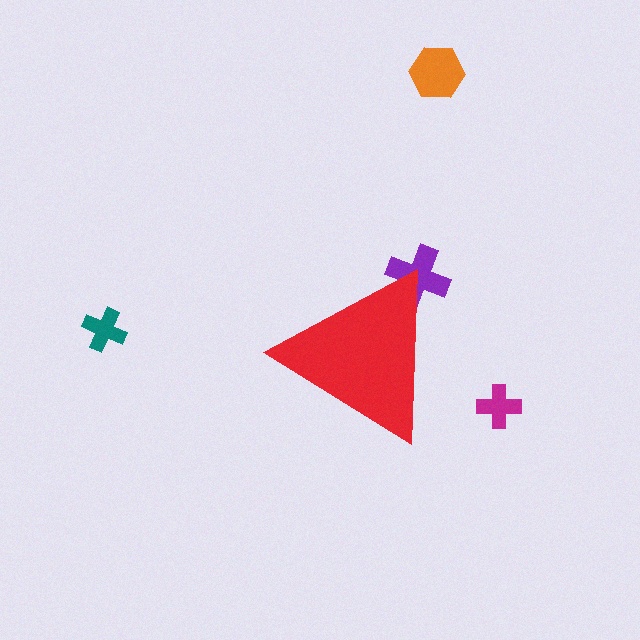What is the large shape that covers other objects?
A red triangle.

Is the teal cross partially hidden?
No, the teal cross is fully visible.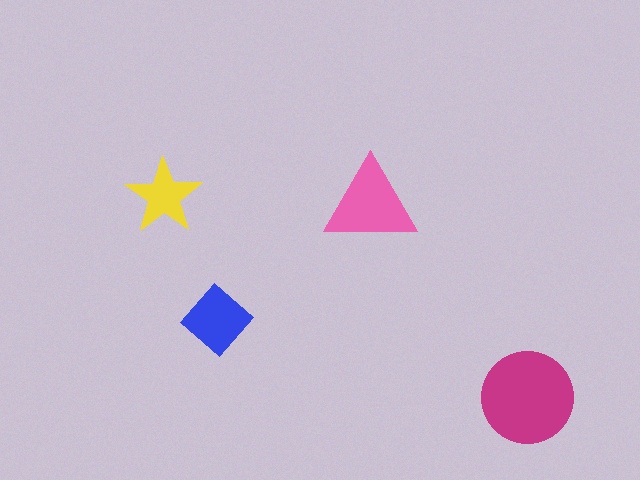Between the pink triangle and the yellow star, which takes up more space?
The pink triangle.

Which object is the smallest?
The yellow star.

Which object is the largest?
The magenta circle.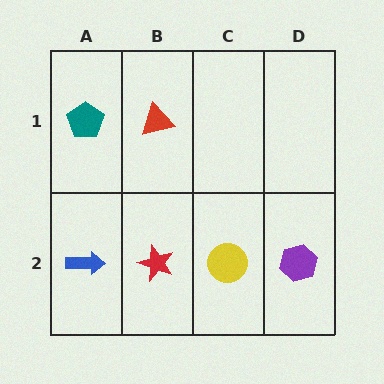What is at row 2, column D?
A purple hexagon.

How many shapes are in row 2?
4 shapes.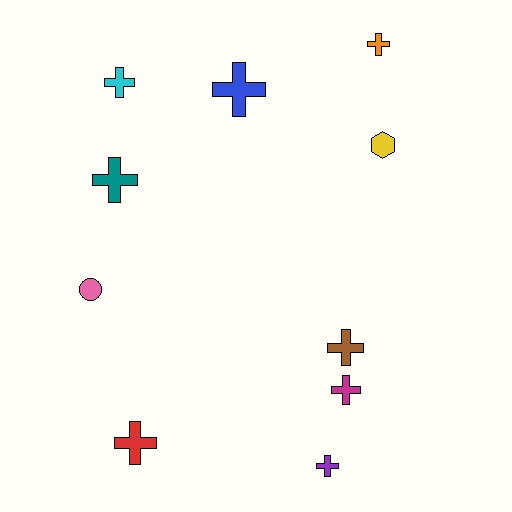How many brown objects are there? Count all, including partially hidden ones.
There is 1 brown object.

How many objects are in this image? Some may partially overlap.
There are 10 objects.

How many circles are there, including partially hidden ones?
There is 1 circle.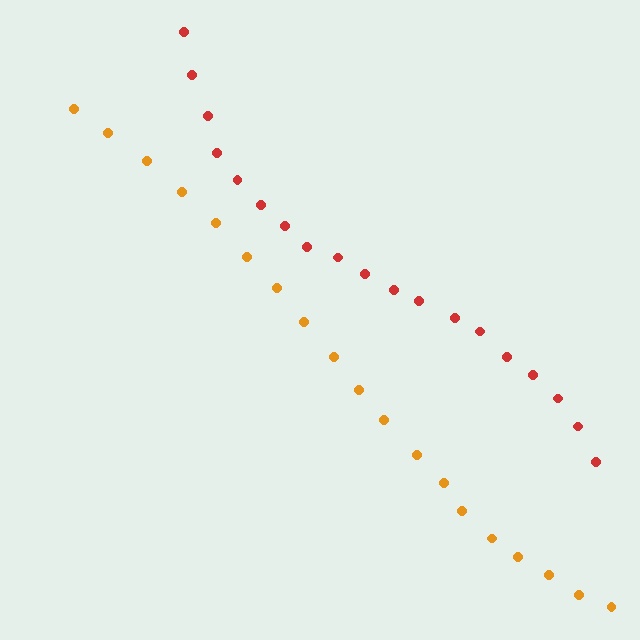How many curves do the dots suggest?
There are 2 distinct paths.